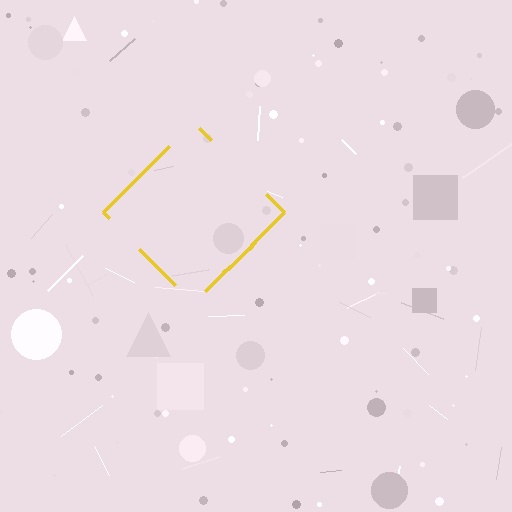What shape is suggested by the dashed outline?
The dashed outline suggests a diamond.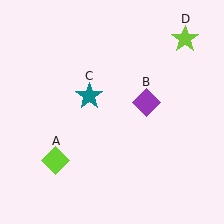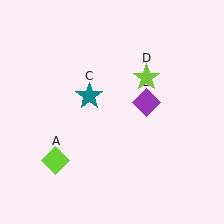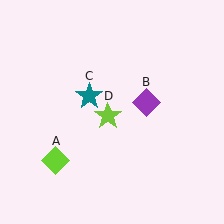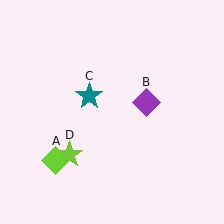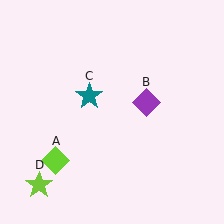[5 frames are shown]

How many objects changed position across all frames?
1 object changed position: lime star (object D).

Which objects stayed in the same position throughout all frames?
Lime diamond (object A) and purple diamond (object B) and teal star (object C) remained stationary.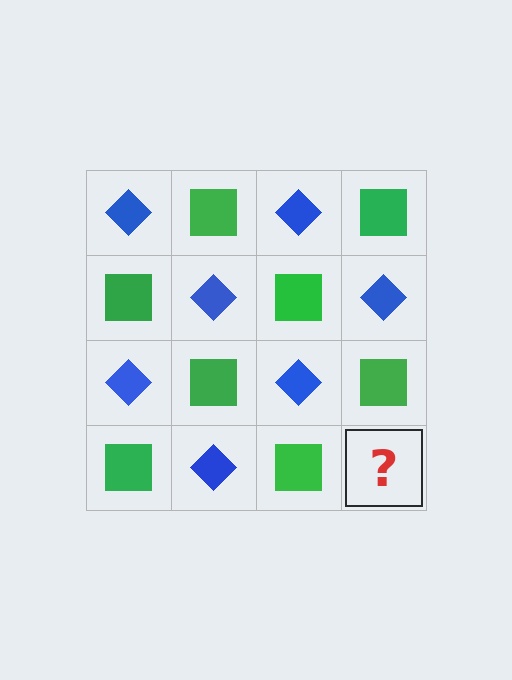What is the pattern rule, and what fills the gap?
The rule is that it alternates blue diamond and green square in a checkerboard pattern. The gap should be filled with a blue diamond.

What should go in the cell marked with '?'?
The missing cell should contain a blue diamond.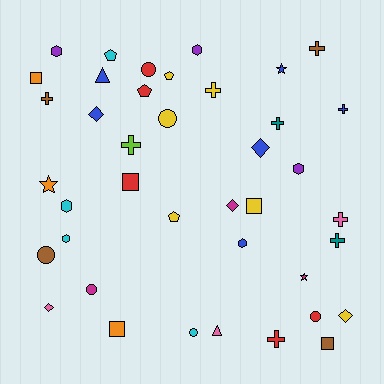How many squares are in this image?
There are 5 squares.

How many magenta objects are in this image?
There are 3 magenta objects.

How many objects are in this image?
There are 40 objects.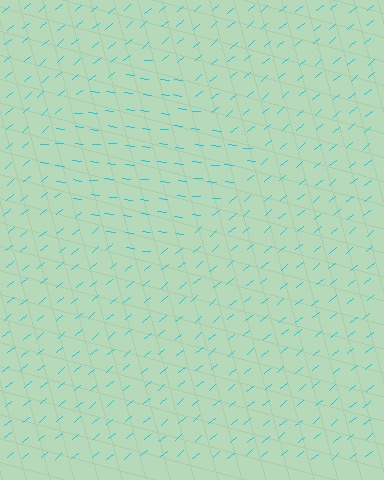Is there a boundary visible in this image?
Yes, there is a texture boundary formed by a change in line orientation.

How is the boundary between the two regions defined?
The boundary is defined purely by a change in line orientation (approximately 45 degrees difference). All lines are the same color and thickness.